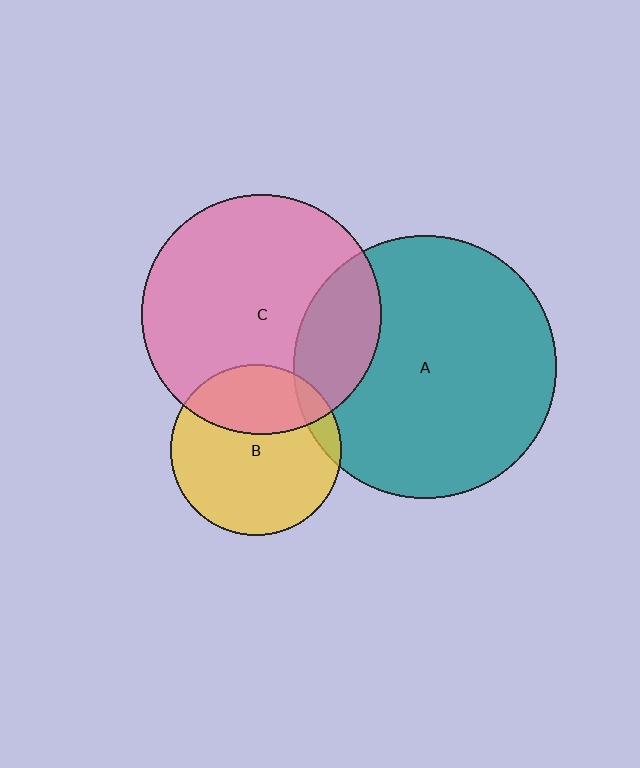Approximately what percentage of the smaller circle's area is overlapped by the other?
Approximately 10%.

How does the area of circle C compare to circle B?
Approximately 2.0 times.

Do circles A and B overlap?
Yes.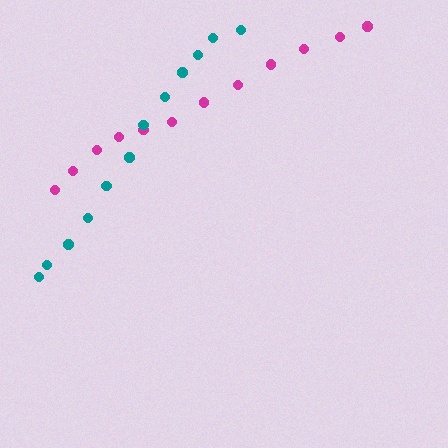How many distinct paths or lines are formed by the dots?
There are 2 distinct paths.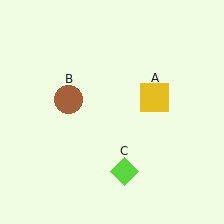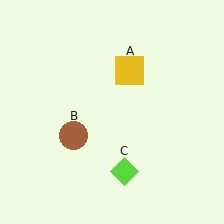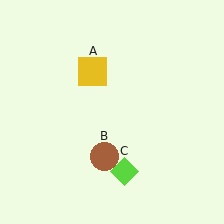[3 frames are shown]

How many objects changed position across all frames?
2 objects changed position: yellow square (object A), brown circle (object B).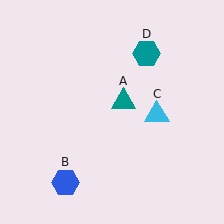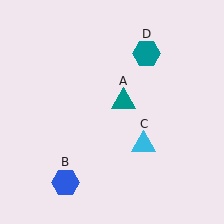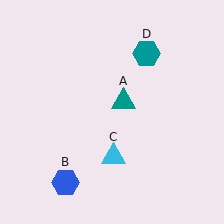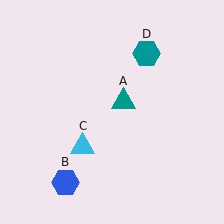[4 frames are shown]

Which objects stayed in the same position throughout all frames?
Teal triangle (object A) and blue hexagon (object B) and teal hexagon (object D) remained stationary.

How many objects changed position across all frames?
1 object changed position: cyan triangle (object C).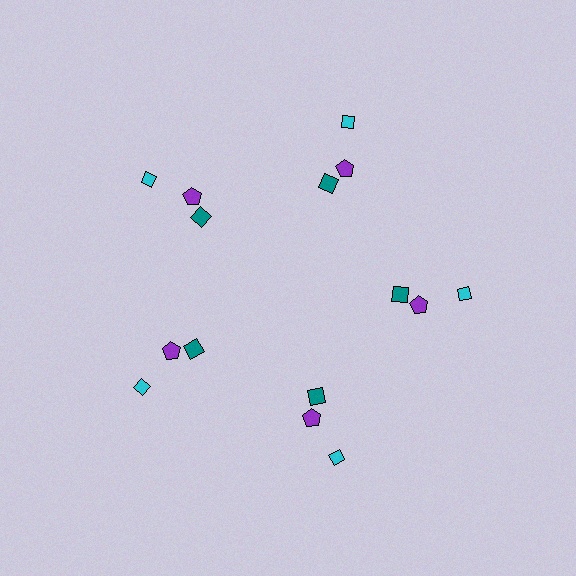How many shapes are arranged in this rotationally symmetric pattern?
There are 15 shapes, arranged in 5 groups of 3.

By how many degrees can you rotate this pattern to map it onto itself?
The pattern maps onto itself every 72 degrees of rotation.